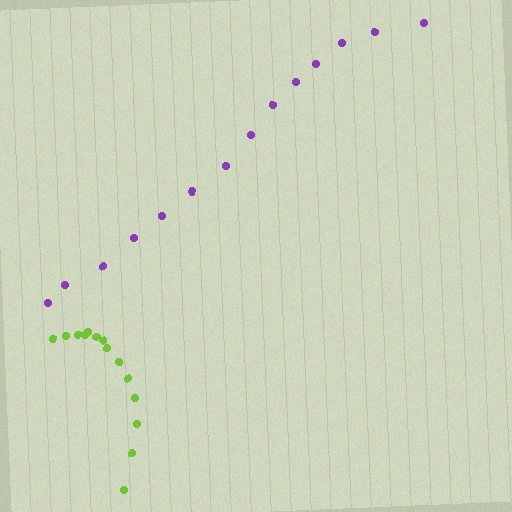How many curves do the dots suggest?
There are 2 distinct paths.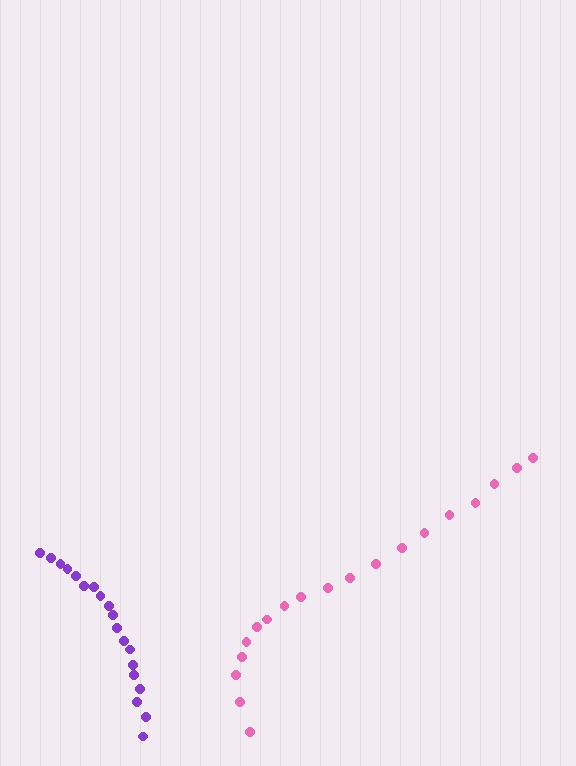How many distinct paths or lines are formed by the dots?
There are 2 distinct paths.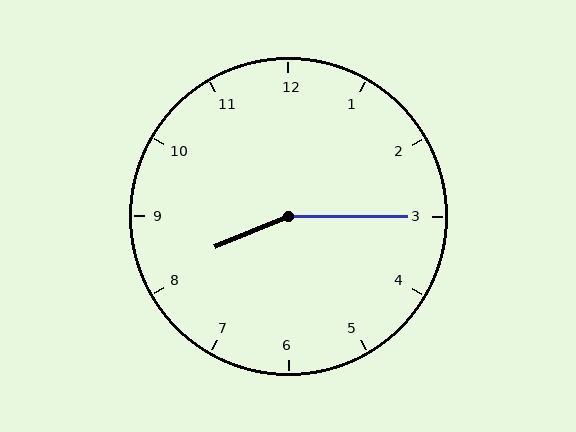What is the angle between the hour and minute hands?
Approximately 158 degrees.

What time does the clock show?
8:15.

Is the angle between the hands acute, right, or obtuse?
It is obtuse.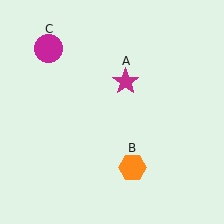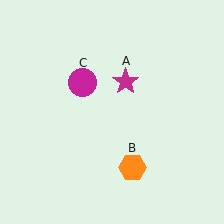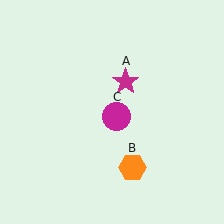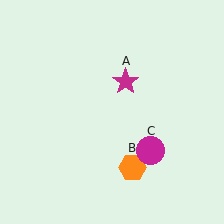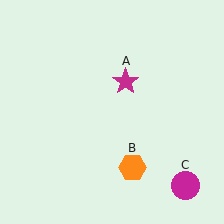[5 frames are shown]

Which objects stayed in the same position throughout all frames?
Magenta star (object A) and orange hexagon (object B) remained stationary.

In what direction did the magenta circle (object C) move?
The magenta circle (object C) moved down and to the right.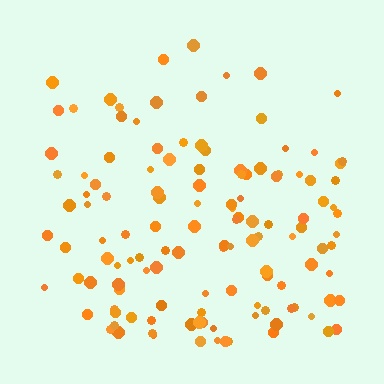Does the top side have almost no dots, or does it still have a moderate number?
Still a moderate number, just noticeably fewer than the bottom.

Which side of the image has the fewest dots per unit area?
The top.